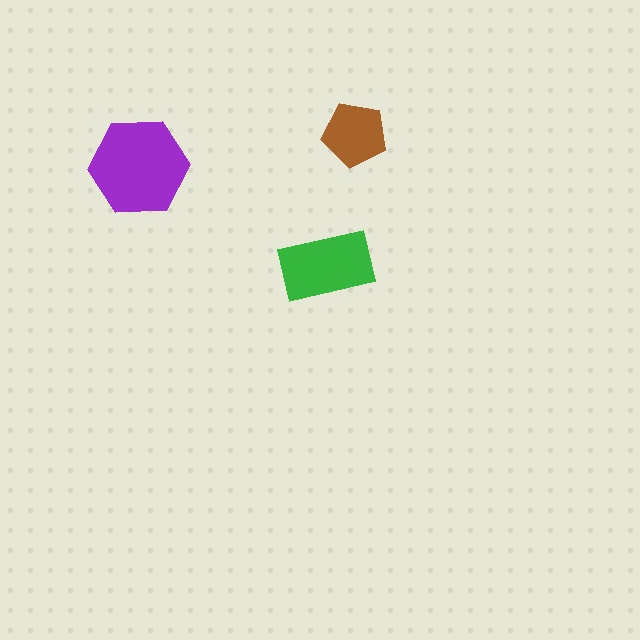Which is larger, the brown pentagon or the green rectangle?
The green rectangle.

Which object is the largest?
The purple hexagon.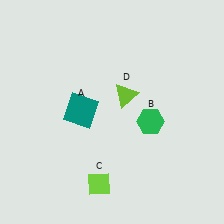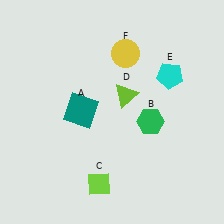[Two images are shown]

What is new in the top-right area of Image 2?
A yellow circle (F) was added in the top-right area of Image 2.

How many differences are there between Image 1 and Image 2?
There are 2 differences between the two images.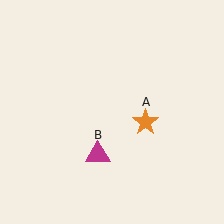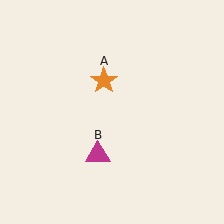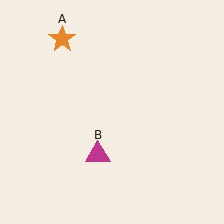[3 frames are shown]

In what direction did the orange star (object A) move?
The orange star (object A) moved up and to the left.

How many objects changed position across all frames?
1 object changed position: orange star (object A).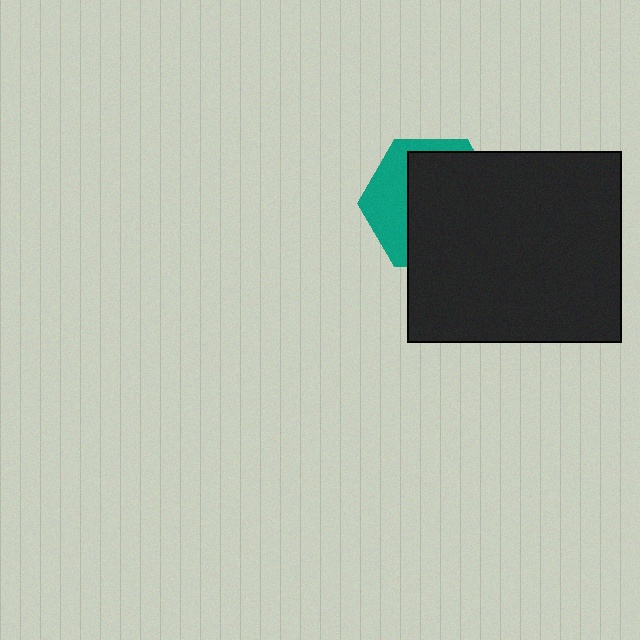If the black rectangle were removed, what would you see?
You would see the complete teal hexagon.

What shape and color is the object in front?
The object in front is a black rectangle.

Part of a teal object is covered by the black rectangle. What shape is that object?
It is a hexagon.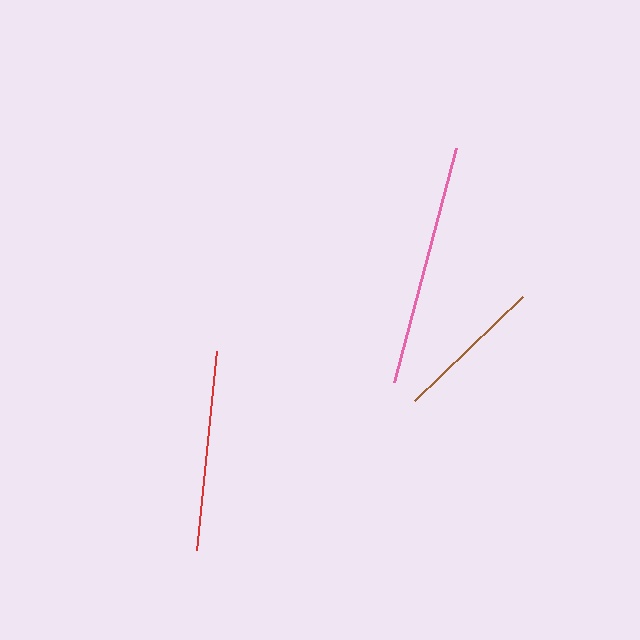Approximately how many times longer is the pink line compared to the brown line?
The pink line is approximately 1.6 times the length of the brown line.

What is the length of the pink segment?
The pink segment is approximately 242 pixels long.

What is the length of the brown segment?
The brown segment is approximately 151 pixels long.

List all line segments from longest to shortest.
From longest to shortest: pink, red, brown.